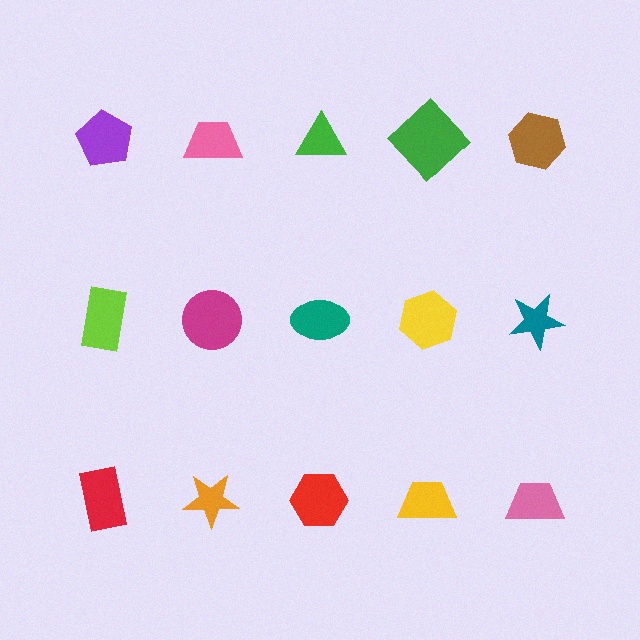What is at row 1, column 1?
A purple pentagon.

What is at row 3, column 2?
An orange star.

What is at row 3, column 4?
A yellow trapezoid.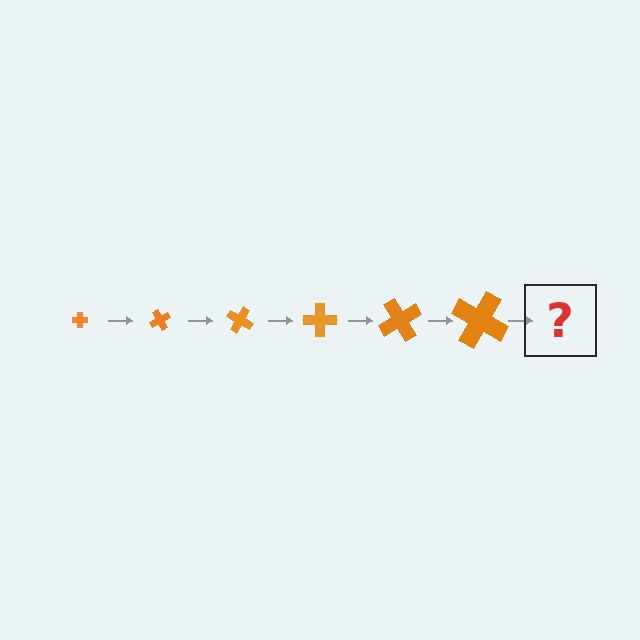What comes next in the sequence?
The next element should be a cross, larger than the previous one and rotated 360 degrees from the start.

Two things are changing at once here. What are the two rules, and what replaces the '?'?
The two rules are that the cross grows larger each step and it rotates 60 degrees each step. The '?' should be a cross, larger than the previous one and rotated 360 degrees from the start.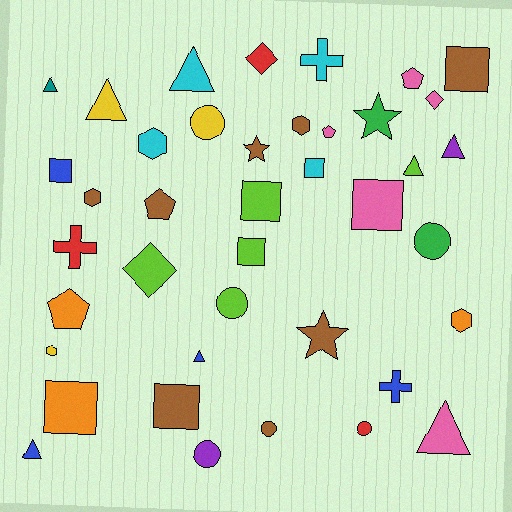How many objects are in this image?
There are 40 objects.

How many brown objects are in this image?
There are 8 brown objects.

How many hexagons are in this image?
There are 5 hexagons.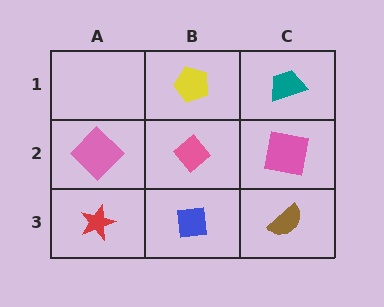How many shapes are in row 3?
3 shapes.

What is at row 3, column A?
A red star.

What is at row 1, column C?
A teal trapezoid.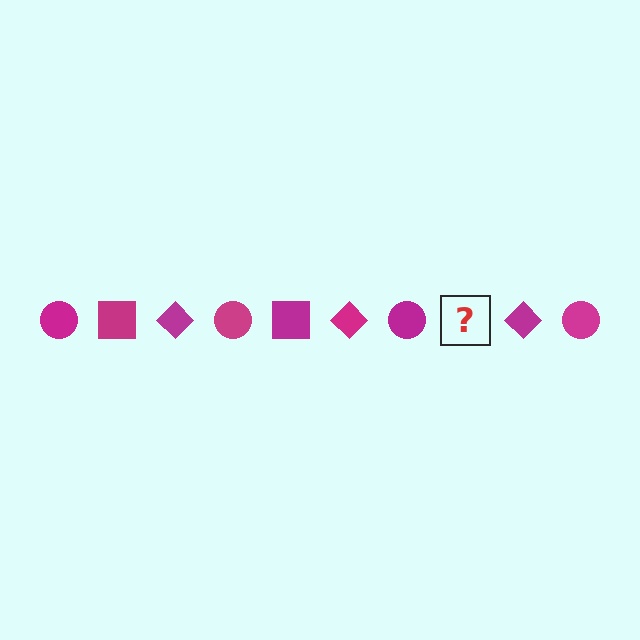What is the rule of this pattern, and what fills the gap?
The rule is that the pattern cycles through circle, square, diamond shapes in magenta. The gap should be filled with a magenta square.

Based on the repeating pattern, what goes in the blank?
The blank should be a magenta square.